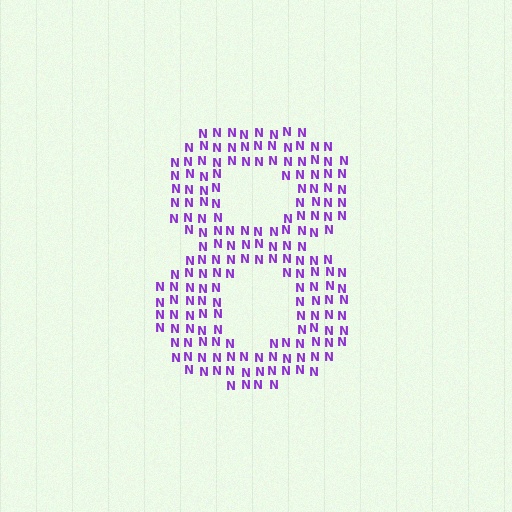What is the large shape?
The large shape is the digit 8.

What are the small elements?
The small elements are letter N's.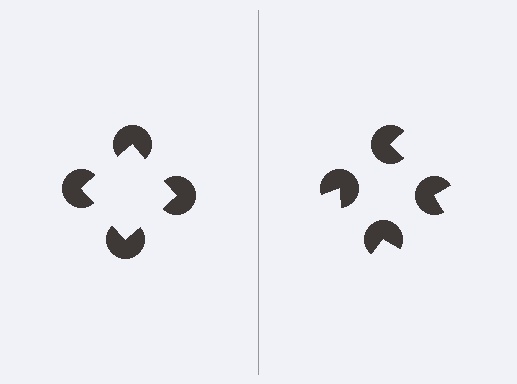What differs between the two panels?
The pac-man discs are positioned identically on both sides; only the wedge orientations differ. On the left they align to a square; on the right they are misaligned.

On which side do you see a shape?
An illusory square appears on the left side. On the right side the wedge cuts are rotated, so no coherent shape forms.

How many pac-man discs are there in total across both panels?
8 — 4 on each side.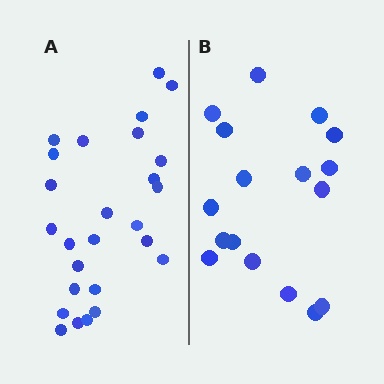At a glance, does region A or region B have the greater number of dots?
Region A (the left region) has more dots.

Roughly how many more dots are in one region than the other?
Region A has roughly 8 or so more dots than region B.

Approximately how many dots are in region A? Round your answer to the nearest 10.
About 30 dots. (The exact count is 26, which rounds to 30.)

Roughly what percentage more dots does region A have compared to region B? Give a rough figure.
About 55% more.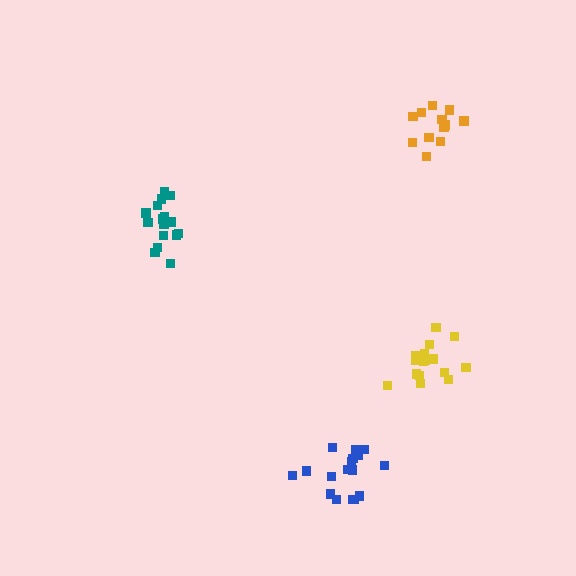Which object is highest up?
The orange cluster is topmost.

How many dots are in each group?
Group 1: 16 dots, Group 2: 12 dots, Group 3: 18 dots, Group 4: 18 dots (64 total).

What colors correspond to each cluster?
The clusters are colored: teal, orange, yellow, blue.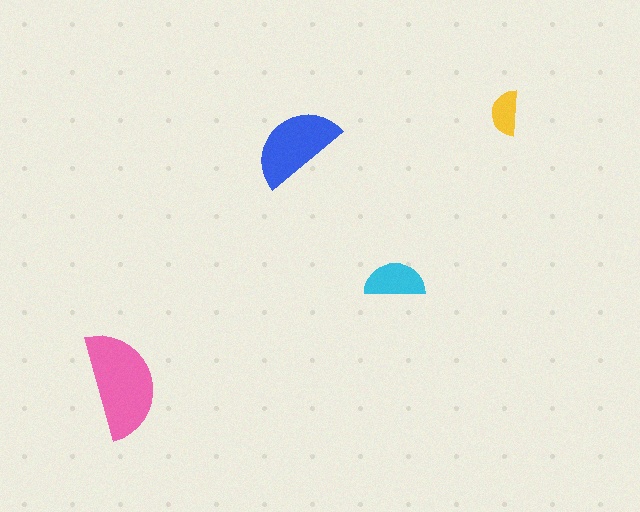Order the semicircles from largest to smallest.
the pink one, the blue one, the cyan one, the yellow one.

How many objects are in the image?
There are 4 objects in the image.